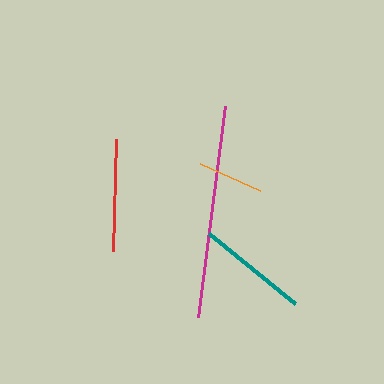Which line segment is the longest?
The magenta line is the longest at approximately 213 pixels.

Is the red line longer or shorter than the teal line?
The red line is longer than the teal line.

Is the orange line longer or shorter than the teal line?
The teal line is longer than the orange line.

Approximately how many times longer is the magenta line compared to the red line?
The magenta line is approximately 1.9 times the length of the red line.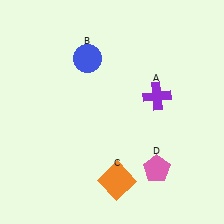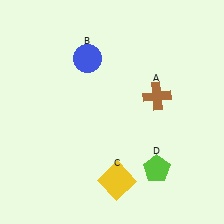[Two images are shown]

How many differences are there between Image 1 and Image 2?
There are 3 differences between the two images.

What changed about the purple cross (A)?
In Image 1, A is purple. In Image 2, it changed to brown.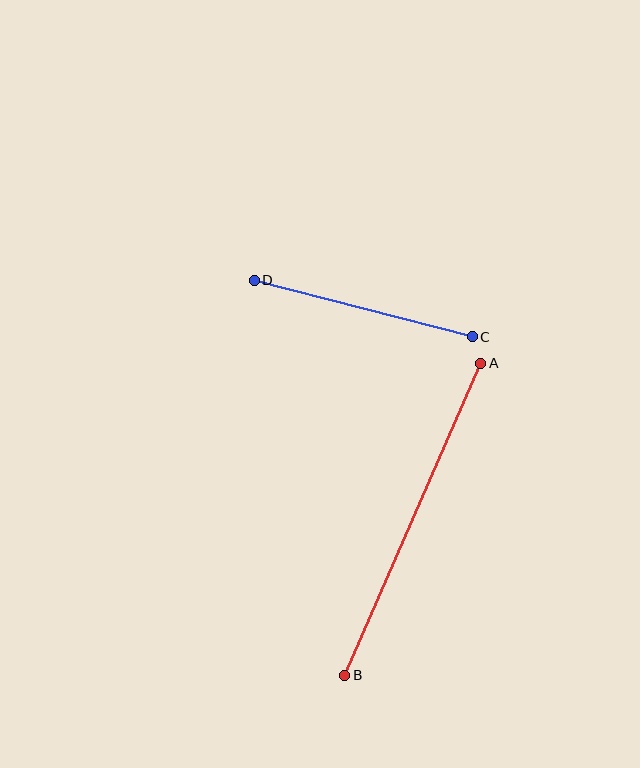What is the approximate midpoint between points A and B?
The midpoint is at approximately (413, 519) pixels.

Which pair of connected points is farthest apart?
Points A and B are farthest apart.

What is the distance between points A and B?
The distance is approximately 340 pixels.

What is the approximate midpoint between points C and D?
The midpoint is at approximately (363, 308) pixels.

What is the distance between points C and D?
The distance is approximately 225 pixels.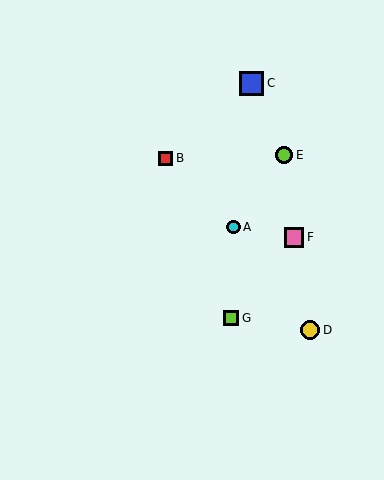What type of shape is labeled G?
Shape G is a lime square.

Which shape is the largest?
The blue square (labeled C) is the largest.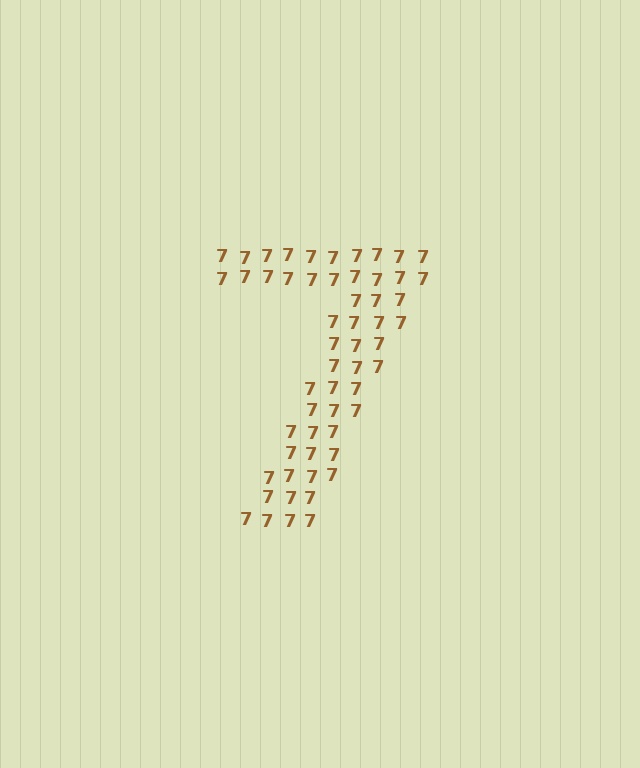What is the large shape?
The large shape is the digit 7.